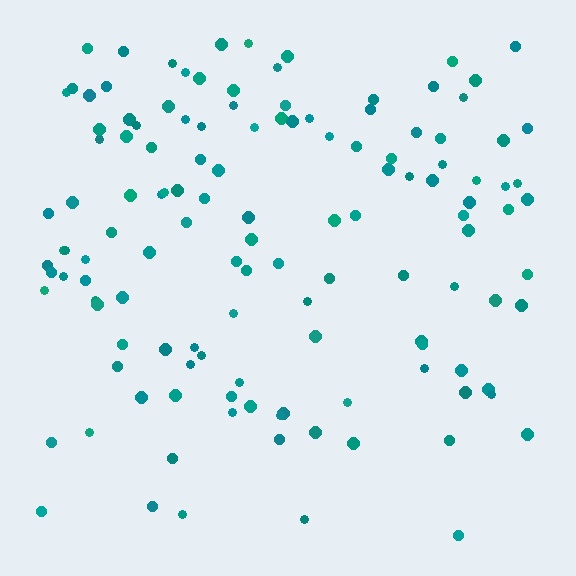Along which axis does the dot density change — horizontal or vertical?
Vertical.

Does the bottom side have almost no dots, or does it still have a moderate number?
Still a moderate number, just noticeably fewer than the top.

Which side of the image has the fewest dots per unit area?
The bottom.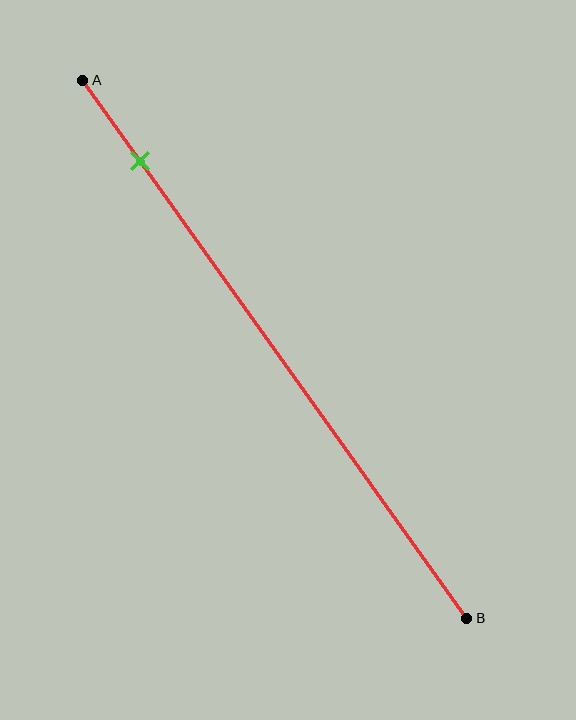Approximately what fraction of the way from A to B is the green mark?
The green mark is approximately 15% of the way from A to B.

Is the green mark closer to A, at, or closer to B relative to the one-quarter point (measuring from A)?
The green mark is closer to point A than the one-quarter point of segment AB.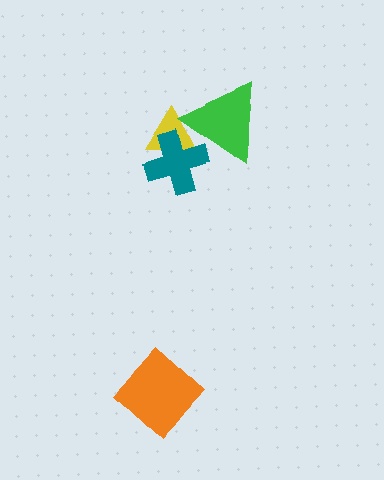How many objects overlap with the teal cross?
2 objects overlap with the teal cross.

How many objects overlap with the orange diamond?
0 objects overlap with the orange diamond.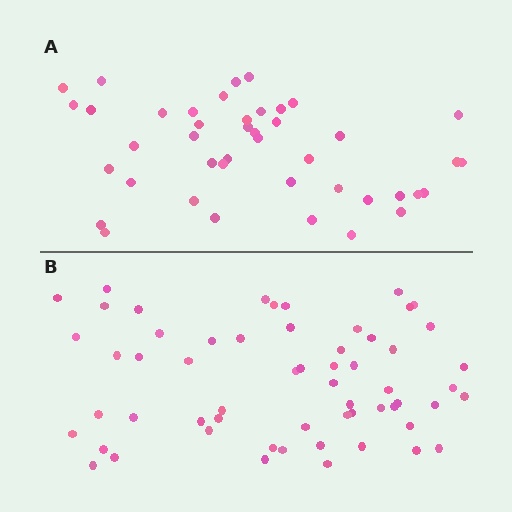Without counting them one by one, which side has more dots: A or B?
Region B (the bottom region) has more dots.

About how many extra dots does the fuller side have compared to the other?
Region B has approximately 15 more dots than region A.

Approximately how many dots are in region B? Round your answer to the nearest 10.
About 60 dots. (The exact count is 59, which rounds to 60.)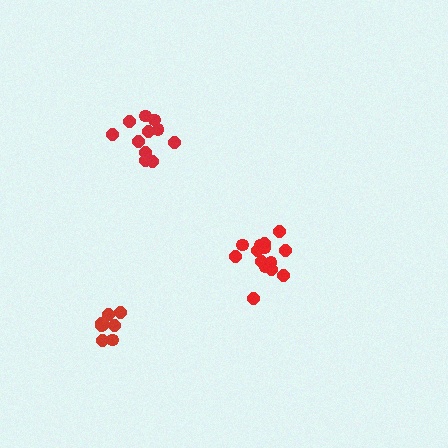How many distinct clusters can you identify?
There are 3 distinct clusters.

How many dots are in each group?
Group 1: 14 dots, Group 2: 8 dots, Group 3: 11 dots (33 total).